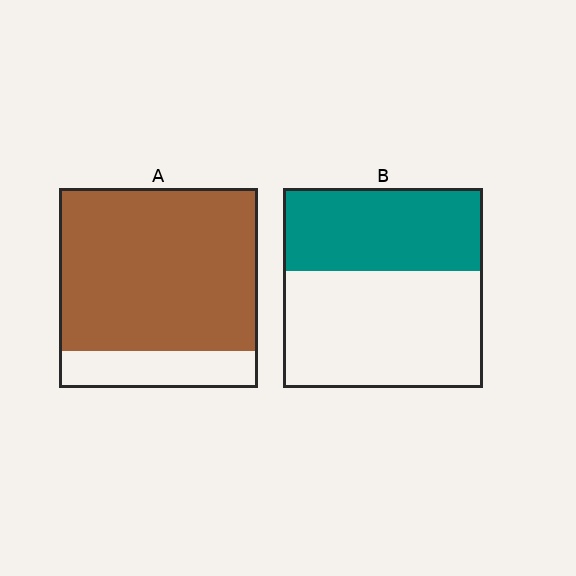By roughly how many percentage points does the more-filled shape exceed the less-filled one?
By roughly 40 percentage points (A over B).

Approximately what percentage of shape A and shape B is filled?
A is approximately 80% and B is approximately 40%.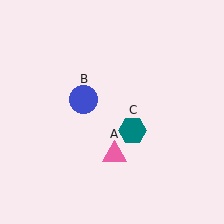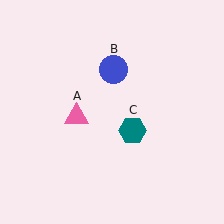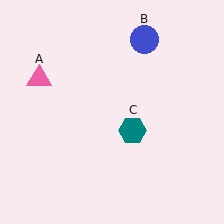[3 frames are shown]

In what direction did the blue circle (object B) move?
The blue circle (object B) moved up and to the right.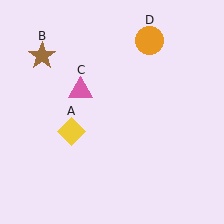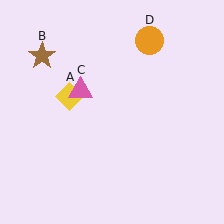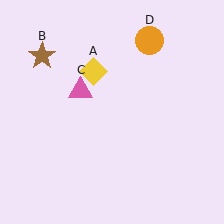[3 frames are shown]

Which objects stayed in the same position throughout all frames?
Brown star (object B) and pink triangle (object C) and orange circle (object D) remained stationary.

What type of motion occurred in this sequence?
The yellow diamond (object A) rotated clockwise around the center of the scene.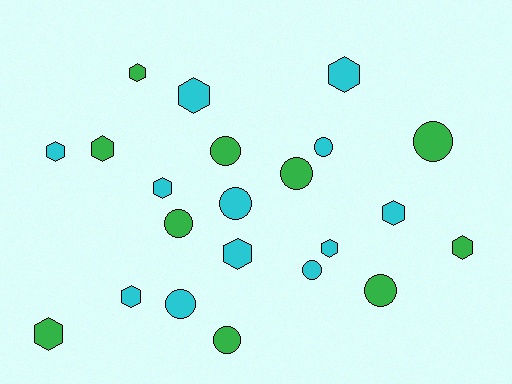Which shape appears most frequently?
Hexagon, with 12 objects.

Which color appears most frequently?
Cyan, with 12 objects.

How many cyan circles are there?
There are 4 cyan circles.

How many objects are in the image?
There are 22 objects.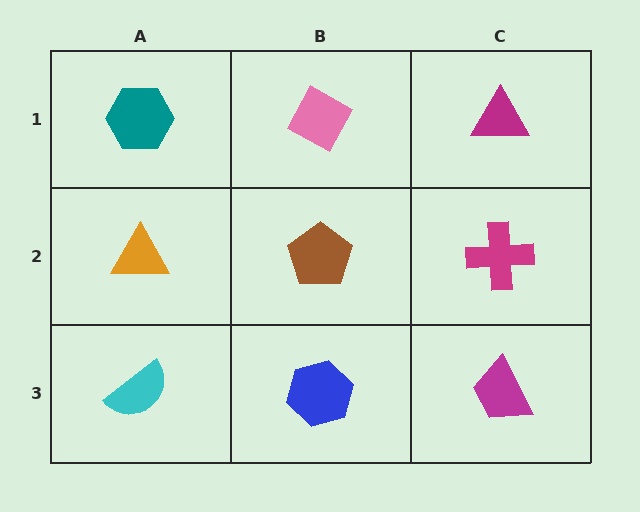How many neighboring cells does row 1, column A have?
2.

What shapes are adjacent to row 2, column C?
A magenta triangle (row 1, column C), a magenta trapezoid (row 3, column C), a brown pentagon (row 2, column B).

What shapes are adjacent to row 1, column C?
A magenta cross (row 2, column C), a pink diamond (row 1, column B).